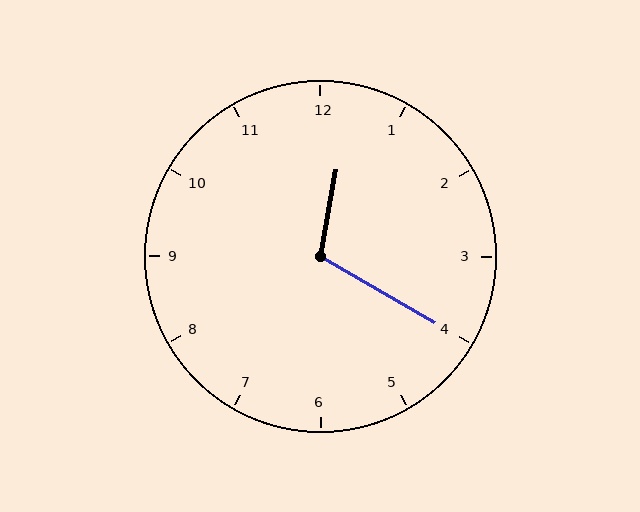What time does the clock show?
12:20.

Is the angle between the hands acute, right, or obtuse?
It is obtuse.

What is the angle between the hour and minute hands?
Approximately 110 degrees.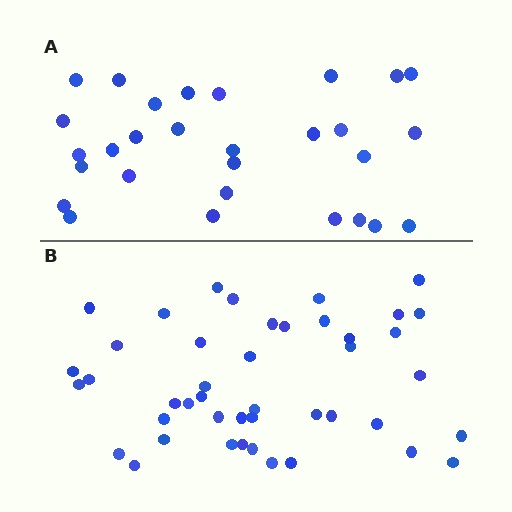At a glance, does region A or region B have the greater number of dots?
Region B (the bottom region) has more dots.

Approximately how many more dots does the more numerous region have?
Region B has approximately 15 more dots than region A.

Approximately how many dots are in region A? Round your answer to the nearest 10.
About 30 dots. (The exact count is 29, which rounds to 30.)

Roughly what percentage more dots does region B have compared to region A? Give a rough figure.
About 50% more.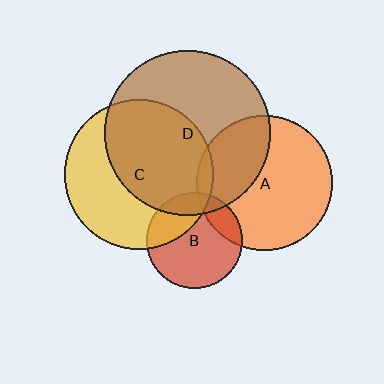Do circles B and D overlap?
Yes.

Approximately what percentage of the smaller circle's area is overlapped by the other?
Approximately 15%.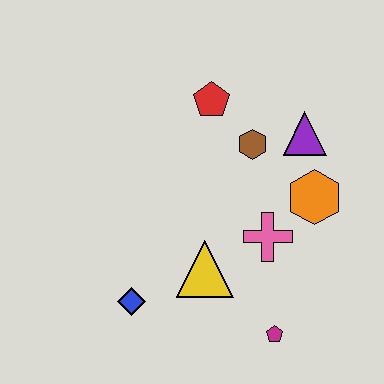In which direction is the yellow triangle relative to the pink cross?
The yellow triangle is to the left of the pink cross.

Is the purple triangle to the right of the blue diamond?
Yes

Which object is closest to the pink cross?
The orange hexagon is closest to the pink cross.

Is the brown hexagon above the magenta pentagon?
Yes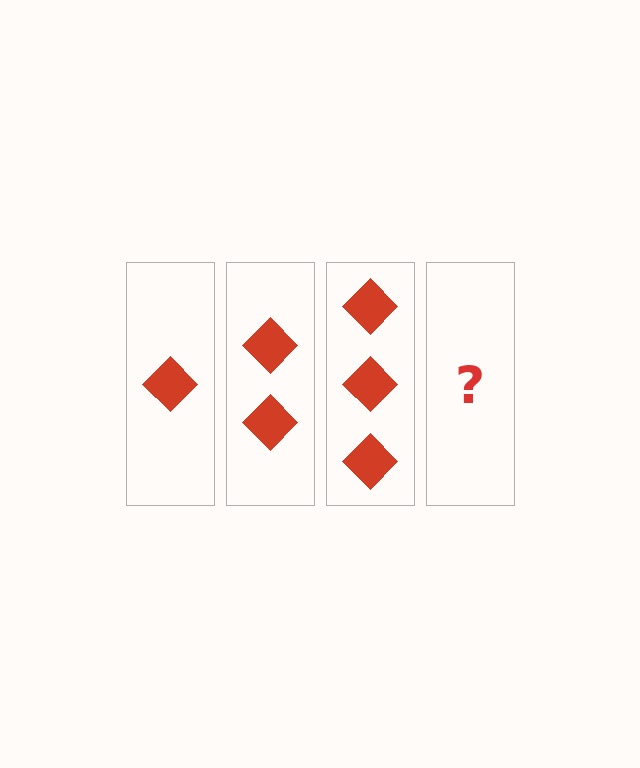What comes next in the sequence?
The next element should be 4 diamonds.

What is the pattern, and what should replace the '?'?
The pattern is that each step adds one more diamond. The '?' should be 4 diamonds.